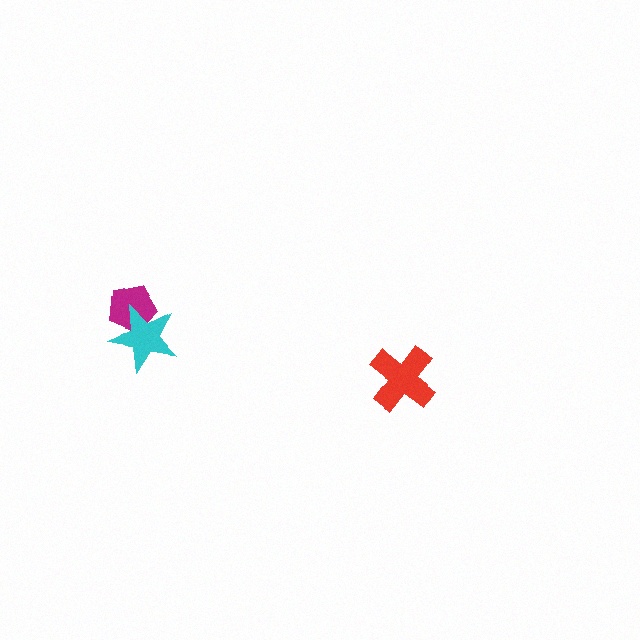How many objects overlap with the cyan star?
1 object overlaps with the cyan star.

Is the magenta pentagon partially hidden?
Yes, it is partially covered by another shape.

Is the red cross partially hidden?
No, no other shape covers it.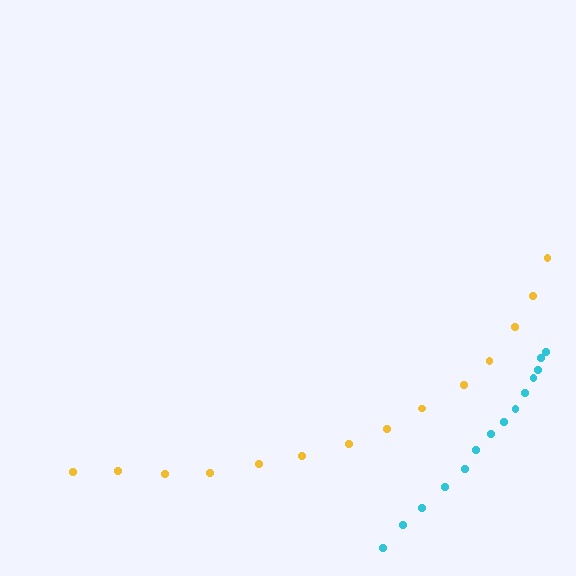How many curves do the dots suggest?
There are 2 distinct paths.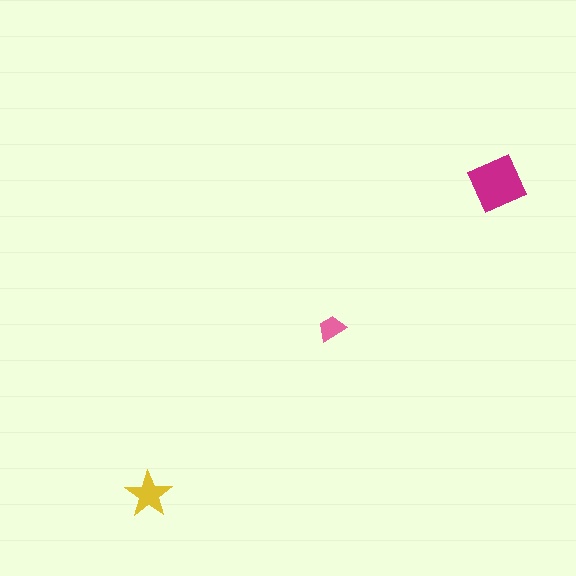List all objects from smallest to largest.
The pink trapezoid, the yellow star, the magenta square.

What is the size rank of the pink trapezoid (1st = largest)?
3rd.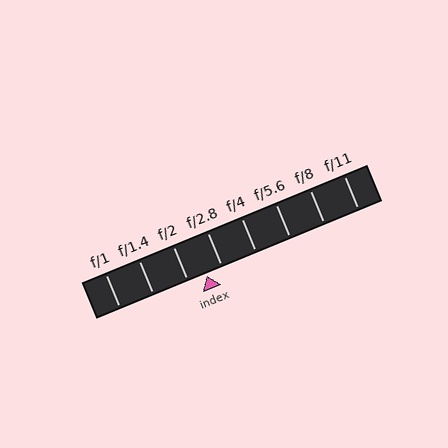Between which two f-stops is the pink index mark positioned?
The index mark is between f/2 and f/2.8.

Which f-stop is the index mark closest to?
The index mark is closest to f/2.8.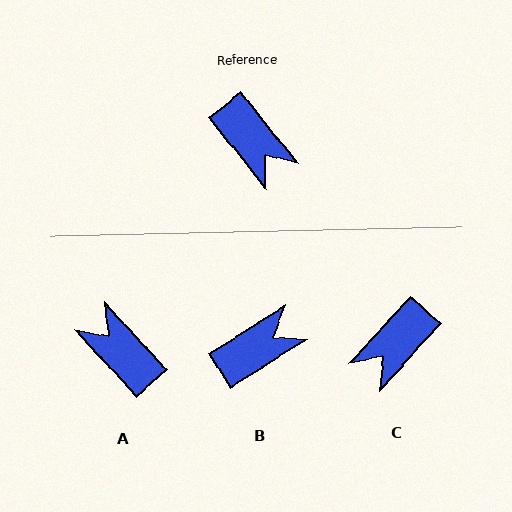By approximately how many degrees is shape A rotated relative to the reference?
Approximately 176 degrees clockwise.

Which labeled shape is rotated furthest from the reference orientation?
A, about 176 degrees away.